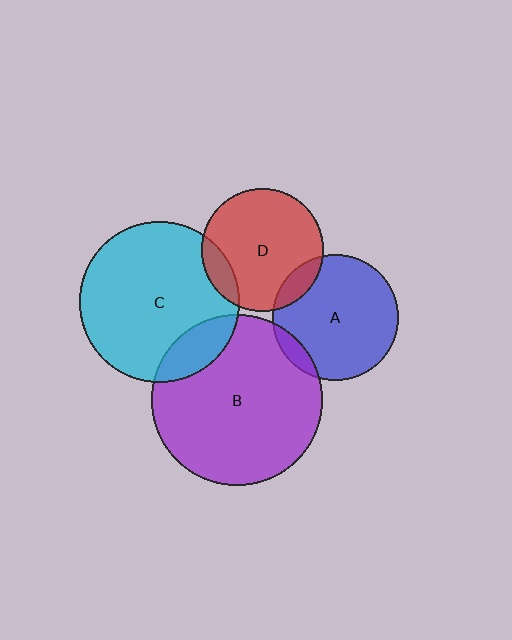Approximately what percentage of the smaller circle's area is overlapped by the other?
Approximately 10%.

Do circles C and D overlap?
Yes.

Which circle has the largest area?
Circle B (purple).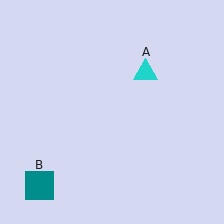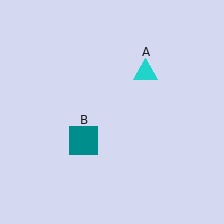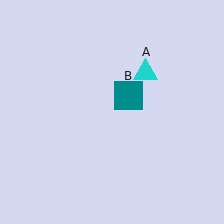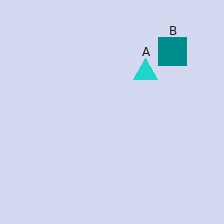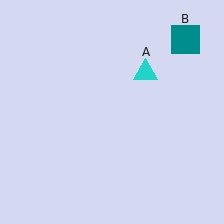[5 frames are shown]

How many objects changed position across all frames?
1 object changed position: teal square (object B).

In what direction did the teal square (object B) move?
The teal square (object B) moved up and to the right.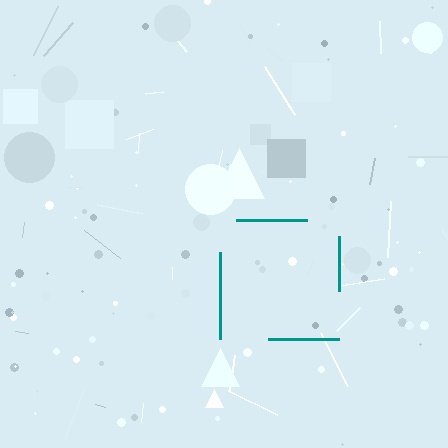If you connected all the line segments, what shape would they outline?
They would outline a square.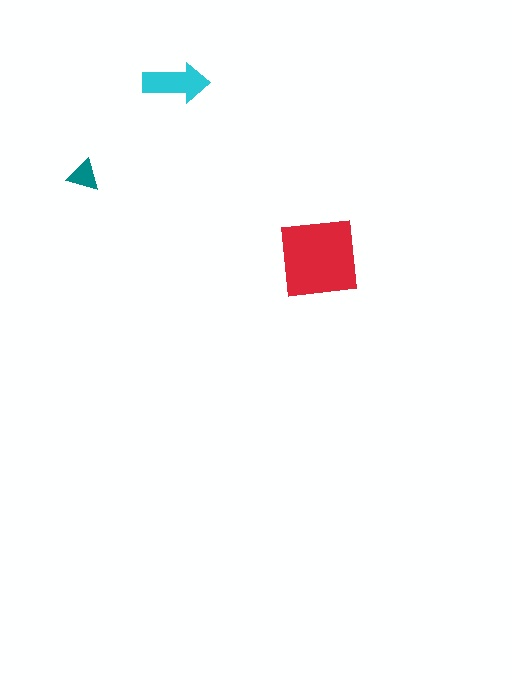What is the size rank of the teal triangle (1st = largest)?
3rd.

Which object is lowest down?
The red square is bottommost.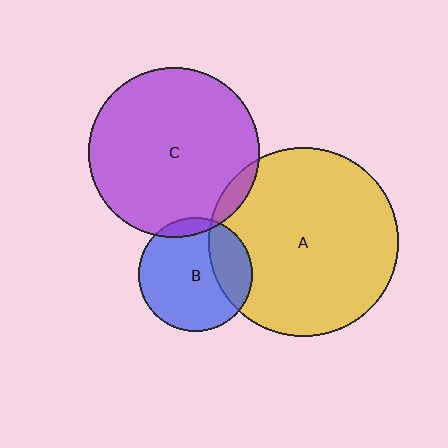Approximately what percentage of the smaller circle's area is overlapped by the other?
Approximately 10%.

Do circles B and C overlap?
Yes.